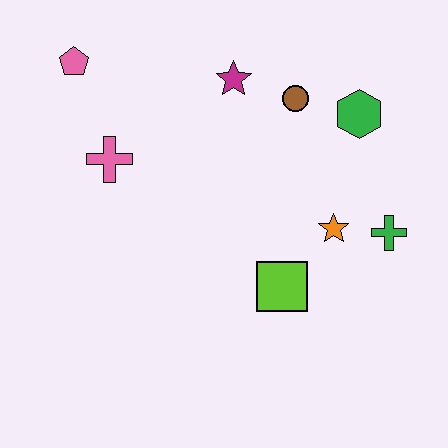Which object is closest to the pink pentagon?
The pink cross is closest to the pink pentagon.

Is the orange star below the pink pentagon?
Yes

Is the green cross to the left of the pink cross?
No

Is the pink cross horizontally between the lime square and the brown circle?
No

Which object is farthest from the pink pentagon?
The green cross is farthest from the pink pentagon.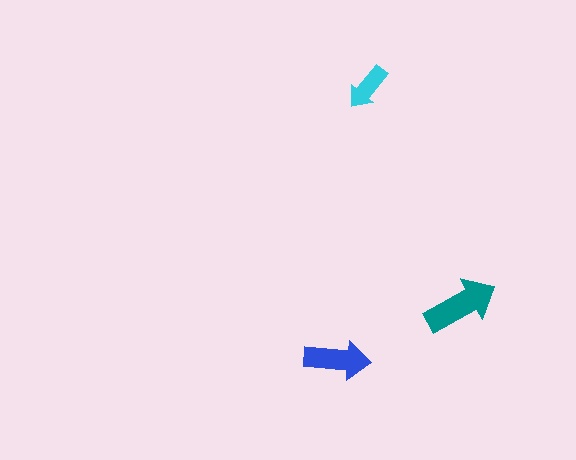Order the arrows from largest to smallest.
the teal one, the blue one, the cyan one.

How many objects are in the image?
There are 3 objects in the image.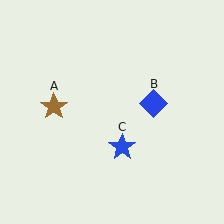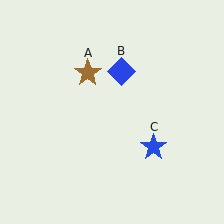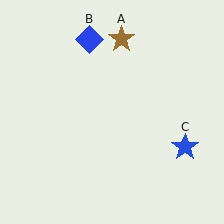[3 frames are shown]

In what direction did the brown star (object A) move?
The brown star (object A) moved up and to the right.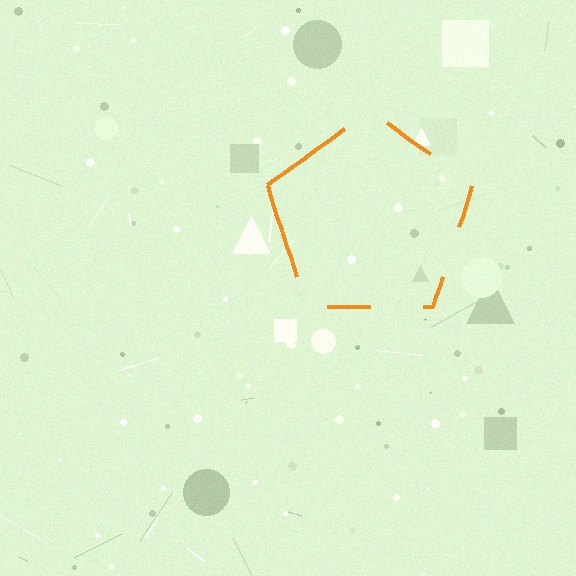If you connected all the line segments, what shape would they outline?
They would outline a pentagon.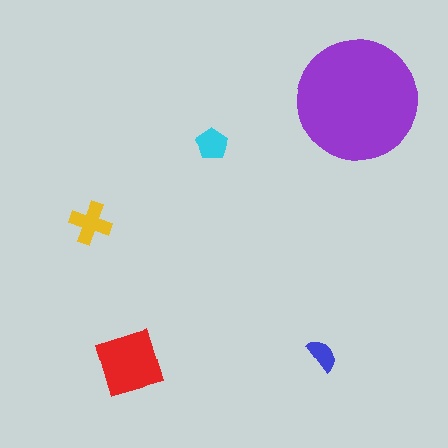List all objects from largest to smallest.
The purple circle, the red square, the yellow cross, the cyan pentagon, the blue semicircle.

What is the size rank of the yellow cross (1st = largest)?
3rd.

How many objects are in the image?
There are 5 objects in the image.